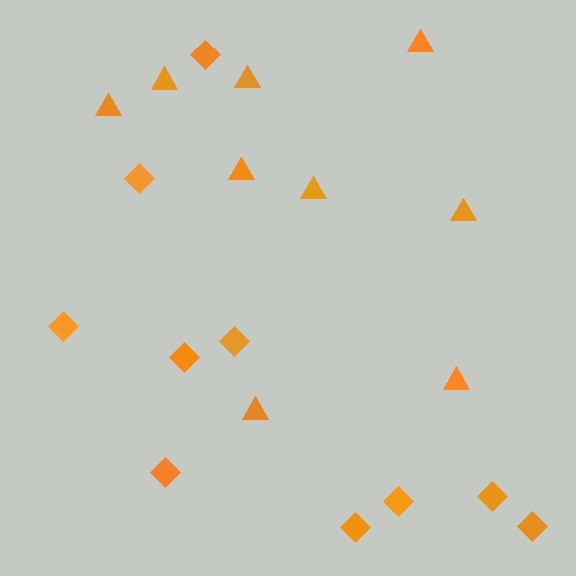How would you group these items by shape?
There are 2 groups: one group of diamonds (10) and one group of triangles (9).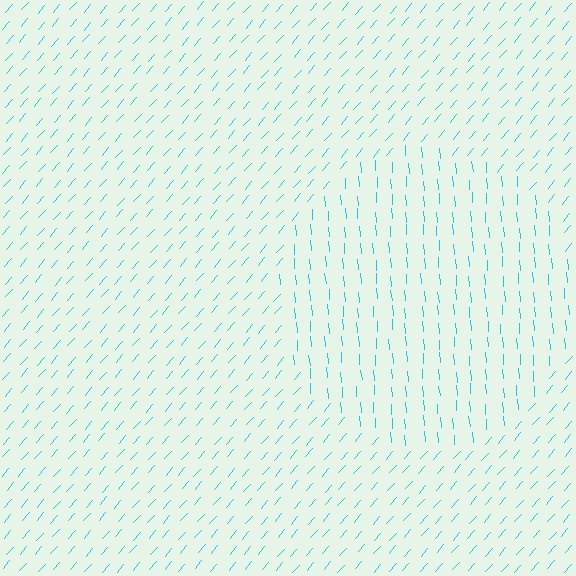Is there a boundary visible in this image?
Yes, there is a texture boundary formed by a change in line orientation.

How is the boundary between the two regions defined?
The boundary is defined purely by a change in line orientation (approximately 45 degrees difference). All lines are the same color and thickness.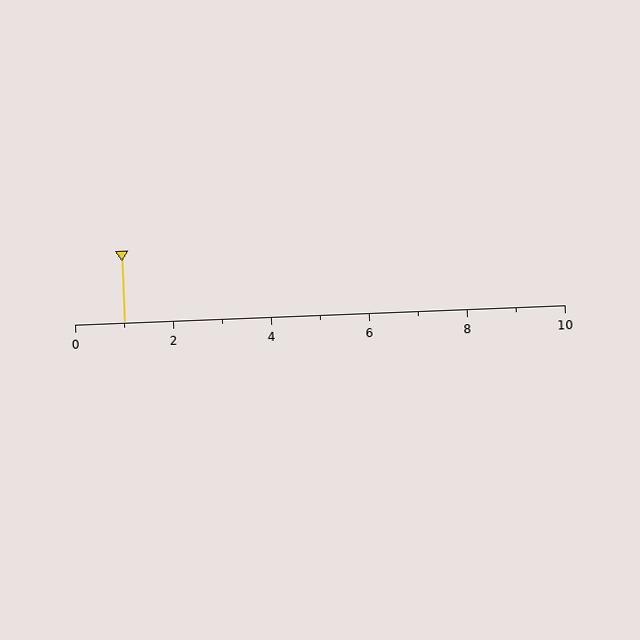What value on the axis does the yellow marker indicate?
The marker indicates approximately 1.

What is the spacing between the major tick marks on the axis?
The major ticks are spaced 2 apart.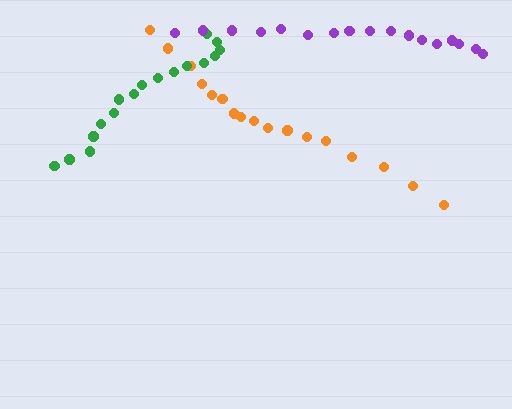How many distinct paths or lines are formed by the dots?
There are 3 distinct paths.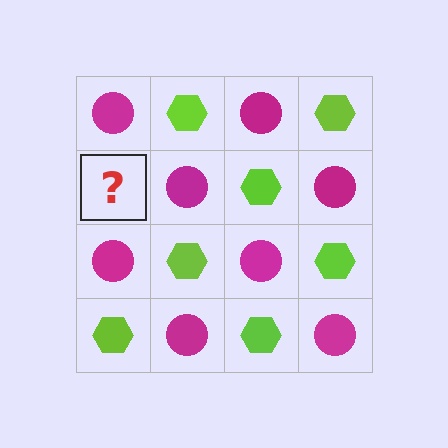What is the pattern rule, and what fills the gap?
The rule is that it alternates magenta circle and lime hexagon in a checkerboard pattern. The gap should be filled with a lime hexagon.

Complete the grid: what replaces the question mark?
The question mark should be replaced with a lime hexagon.